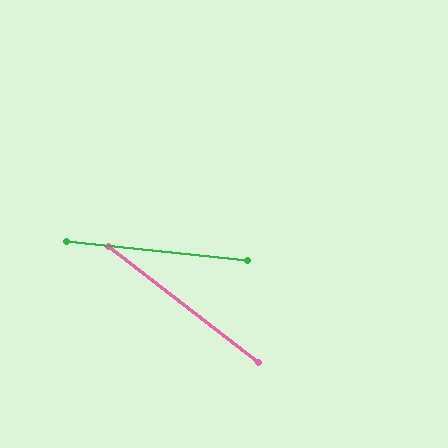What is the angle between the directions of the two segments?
Approximately 32 degrees.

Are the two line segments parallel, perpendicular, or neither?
Neither parallel nor perpendicular — they differ by about 32°.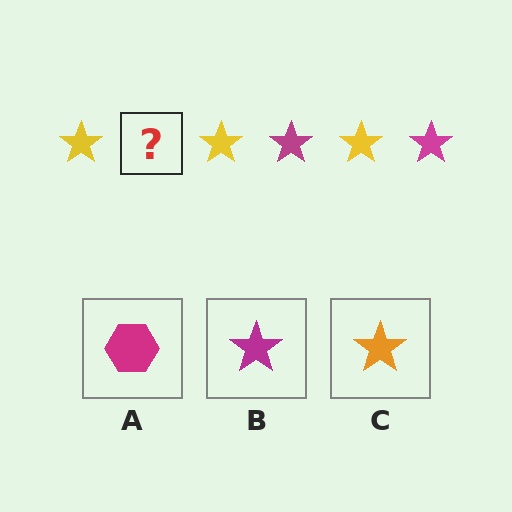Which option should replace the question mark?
Option B.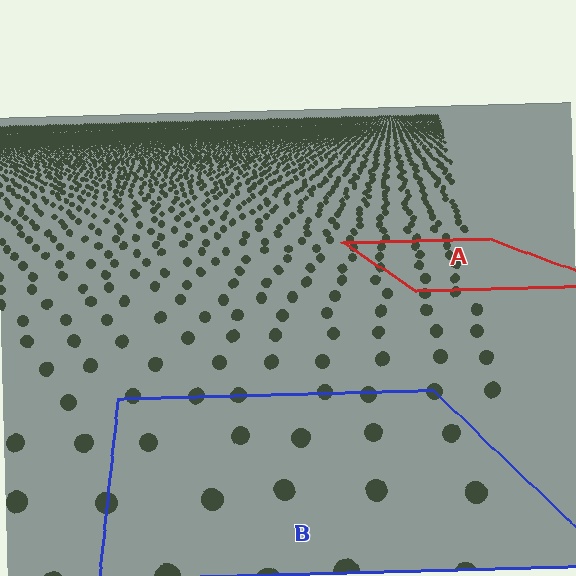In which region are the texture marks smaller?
The texture marks are smaller in region A, because it is farther away.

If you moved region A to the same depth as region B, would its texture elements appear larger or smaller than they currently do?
They would appear larger. At a closer depth, the same texture elements are projected at a bigger on-screen size.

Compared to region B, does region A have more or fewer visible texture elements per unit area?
Region A has more texture elements per unit area — they are packed more densely because it is farther away.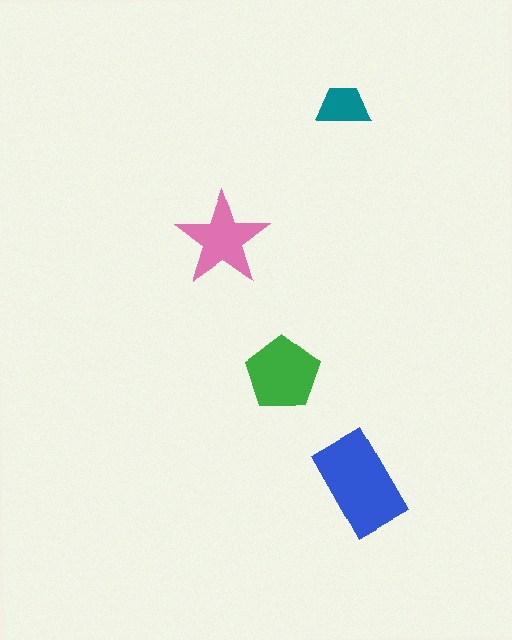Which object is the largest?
The blue rectangle.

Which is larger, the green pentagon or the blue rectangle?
The blue rectangle.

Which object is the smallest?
The teal trapezoid.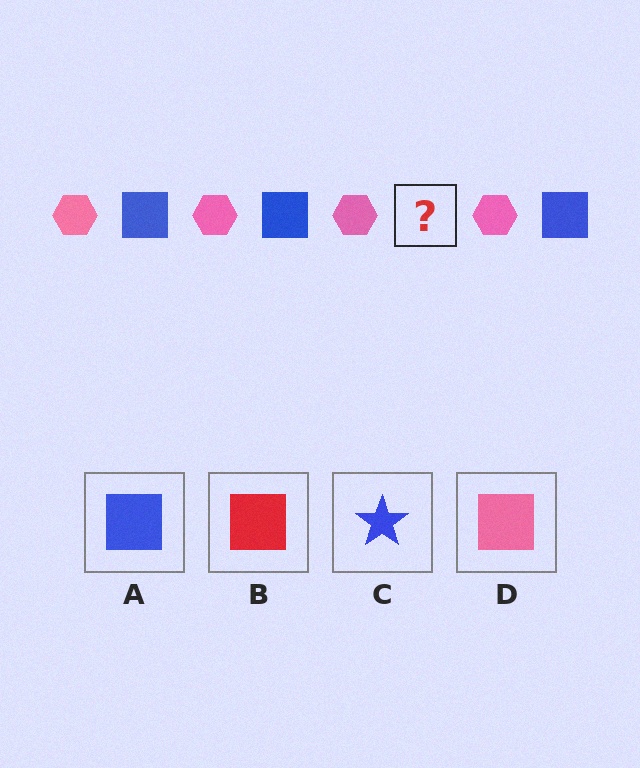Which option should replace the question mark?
Option A.